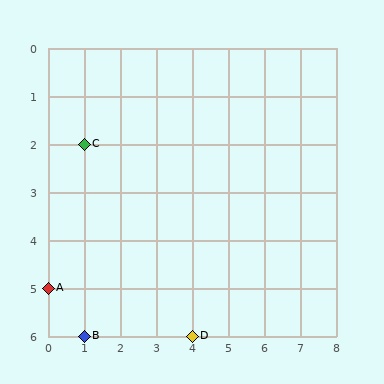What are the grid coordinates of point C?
Point C is at grid coordinates (1, 2).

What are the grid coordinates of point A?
Point A is at grid coordinates (0, 5).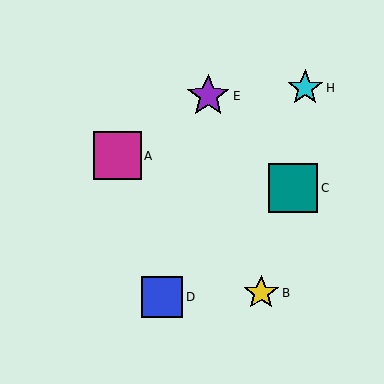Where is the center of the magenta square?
The center of the magenta square is at (117, 156).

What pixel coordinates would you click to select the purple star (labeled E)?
Click at (208, 96) to select the purple star E.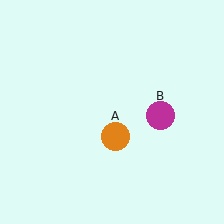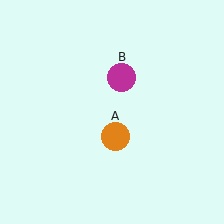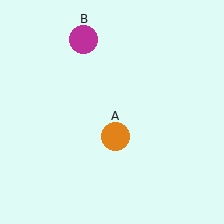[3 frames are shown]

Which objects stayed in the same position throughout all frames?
Orange circle (object A) remained stationary.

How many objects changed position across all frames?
1 object changed position: magenta circle (object B).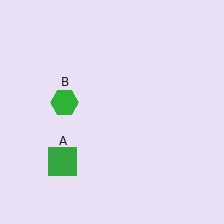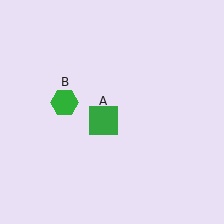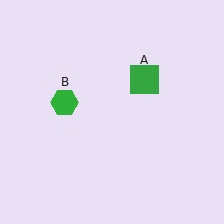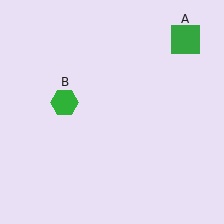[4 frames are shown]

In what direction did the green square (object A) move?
The green square (object A) moved up and to the right.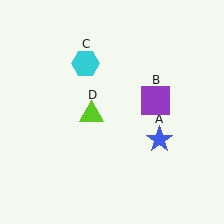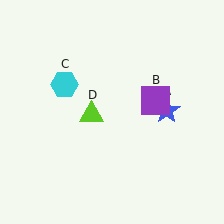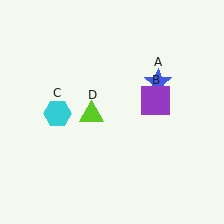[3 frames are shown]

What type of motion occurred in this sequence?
The blue star (object A), cyan hexagon (object C) rotated counterclockwise around the center of the scene.